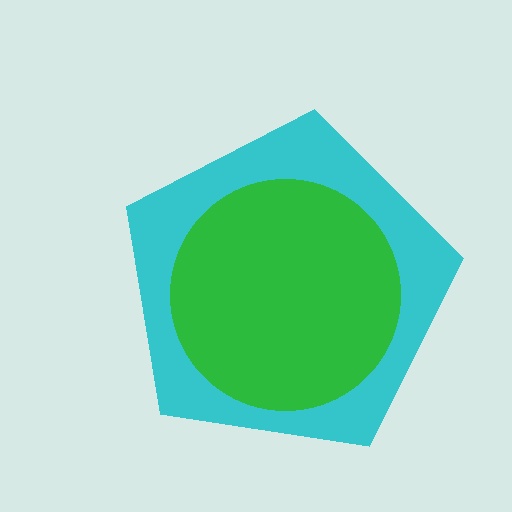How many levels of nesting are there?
2.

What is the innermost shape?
The green circle.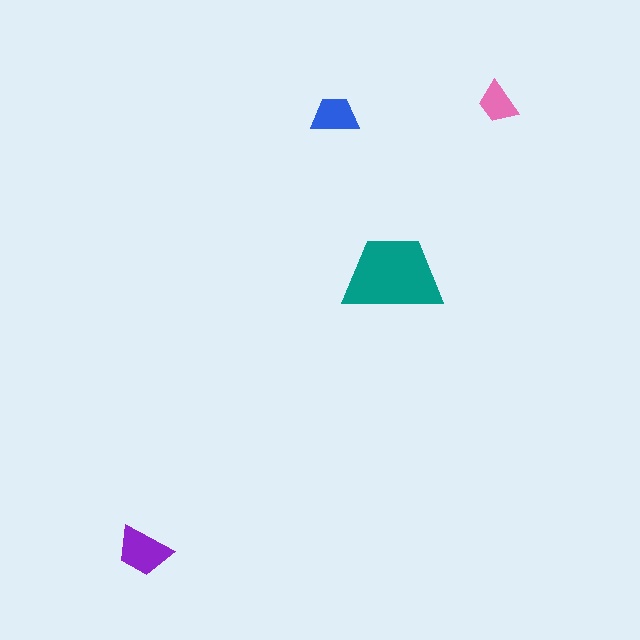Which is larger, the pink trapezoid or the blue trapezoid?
The blue one.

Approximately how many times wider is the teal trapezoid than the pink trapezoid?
About 2.5 times wider.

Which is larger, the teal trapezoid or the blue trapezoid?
The teal one.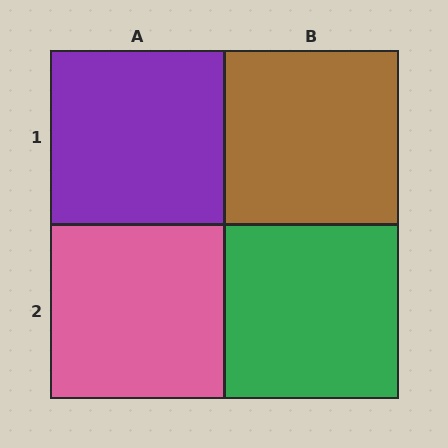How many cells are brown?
1 cell is brown.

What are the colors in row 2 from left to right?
Pink, green.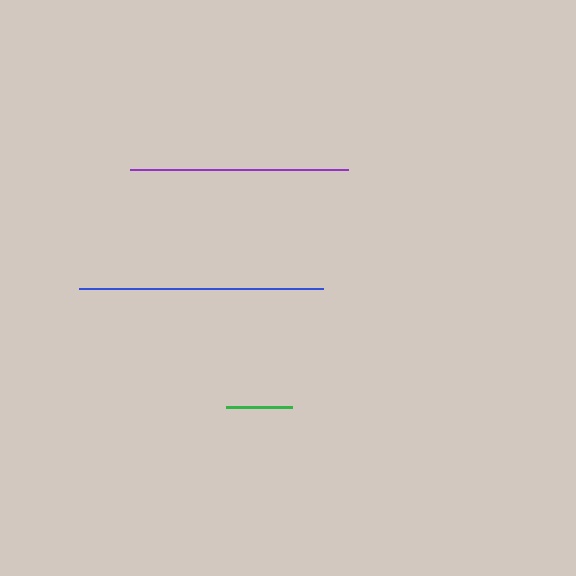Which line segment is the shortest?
The green line is the shortest at approximately 65 pixels.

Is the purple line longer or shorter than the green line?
The purple line is longer than the green line.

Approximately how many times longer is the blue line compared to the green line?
The blue line is approximately 3.7 times the length of the green line.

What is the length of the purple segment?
The purple segment is approximately 218 pixels long.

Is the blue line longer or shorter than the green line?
The blue line is longer than the green line.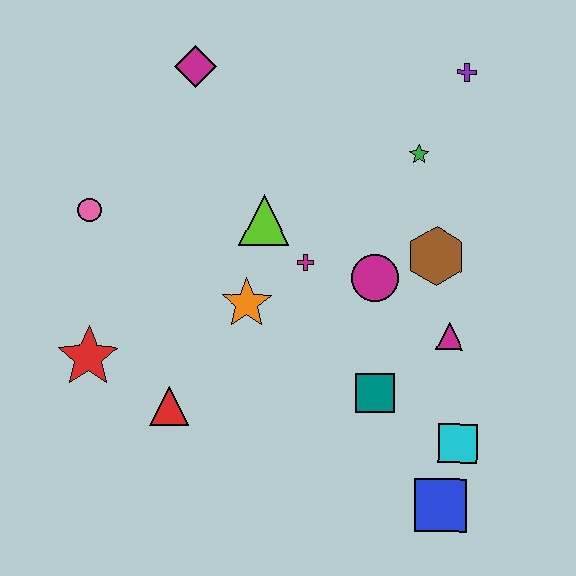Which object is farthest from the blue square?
The magenta diamond is farthest from the blue square.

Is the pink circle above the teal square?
Yes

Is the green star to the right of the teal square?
Yes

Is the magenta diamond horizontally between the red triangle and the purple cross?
Yes